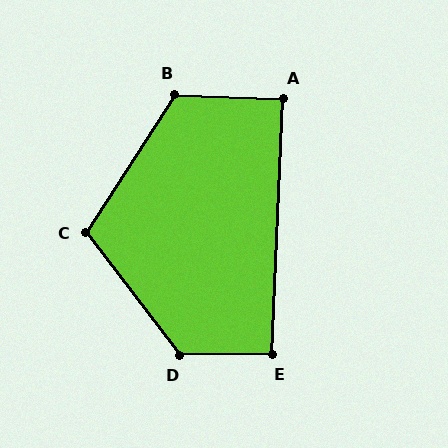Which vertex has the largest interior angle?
D, at approximately 127 degrees.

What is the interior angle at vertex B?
Approximately 120 degrees (obtuse).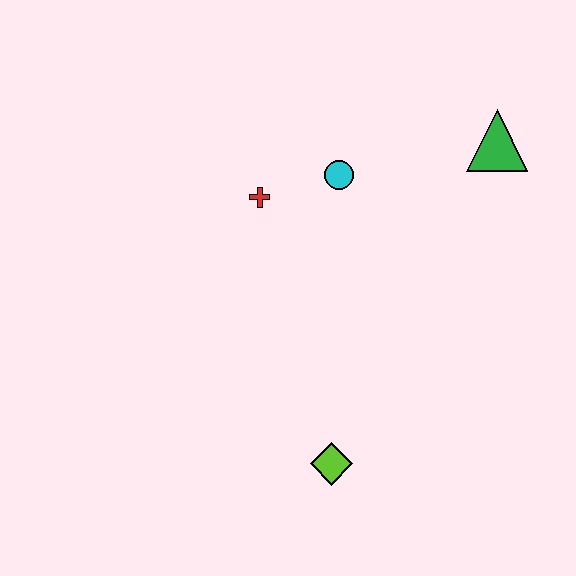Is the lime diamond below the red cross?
Yes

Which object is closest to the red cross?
The cyan circle is closest to the red cross.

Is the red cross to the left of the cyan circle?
Yes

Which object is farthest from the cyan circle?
The lime diamond is farthest from the cyan circle.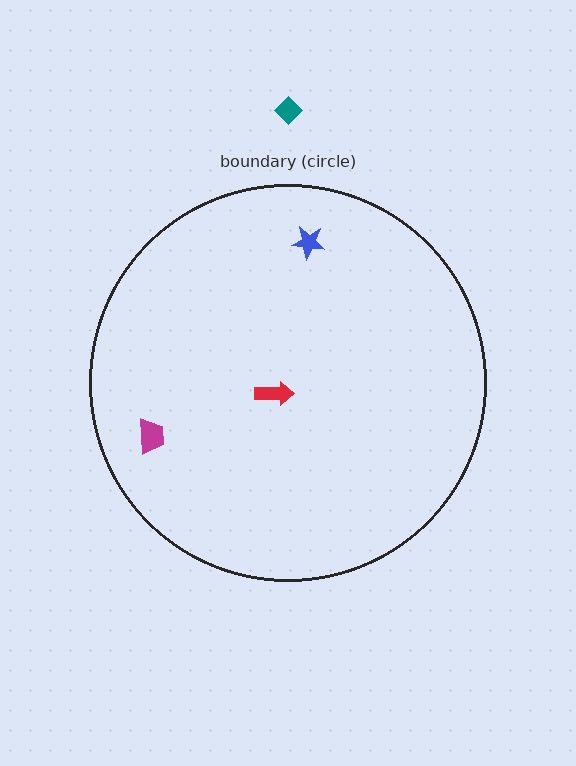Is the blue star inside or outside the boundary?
Inside.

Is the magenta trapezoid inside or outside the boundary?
Inside.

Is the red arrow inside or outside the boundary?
Inside.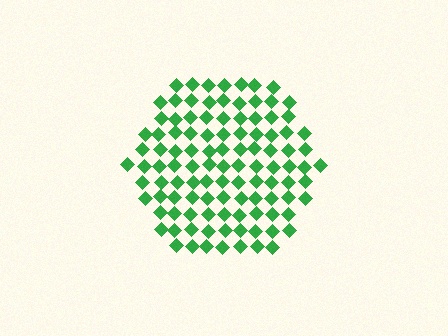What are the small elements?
The small elements are diamonds.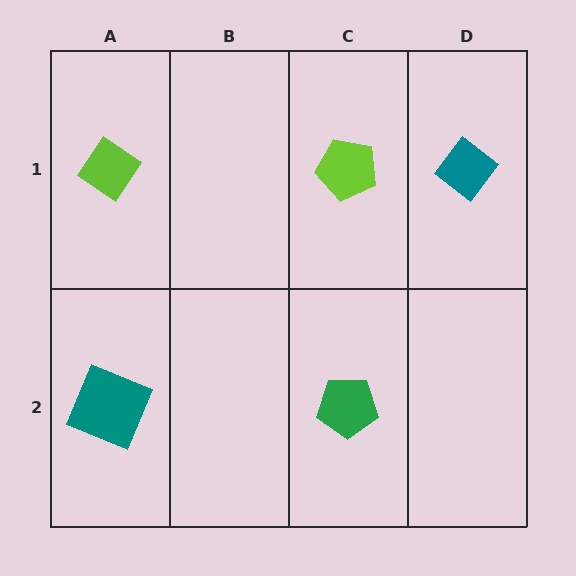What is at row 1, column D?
A teal diamond.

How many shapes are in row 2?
2 shapes.